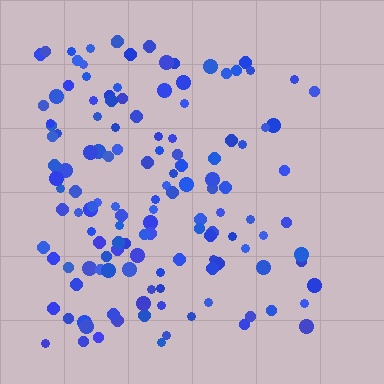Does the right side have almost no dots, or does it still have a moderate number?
Still a moderate number, just noticeably fewer than the left.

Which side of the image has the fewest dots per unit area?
The right.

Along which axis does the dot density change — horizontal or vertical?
Horizontal.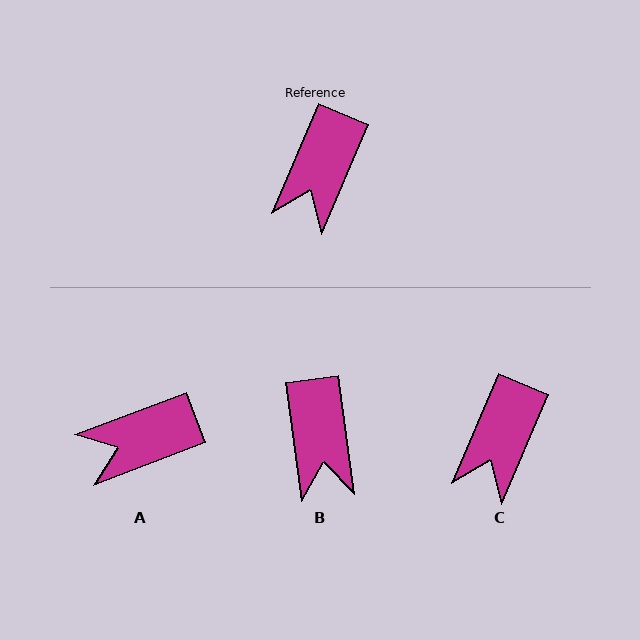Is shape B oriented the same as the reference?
No, it is off by about 31 degrees.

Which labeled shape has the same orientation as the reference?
C.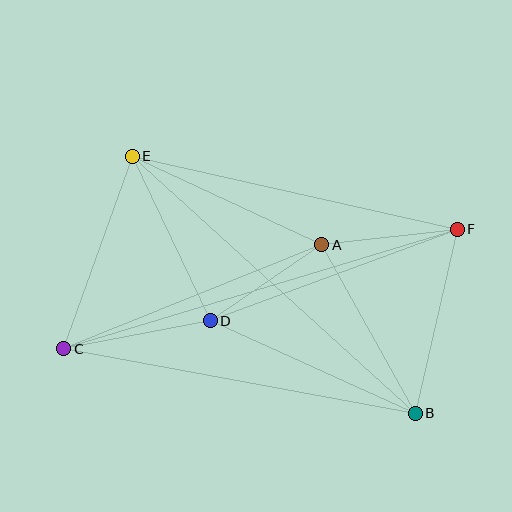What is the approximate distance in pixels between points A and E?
The distance between A and E is approximately 209 pixels.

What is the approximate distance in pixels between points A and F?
The distance between A and F is approximately 136 pixels.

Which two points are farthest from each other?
Points C and F are farthest from each other.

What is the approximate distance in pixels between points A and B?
The distance between A and B is approximately 193 pixels.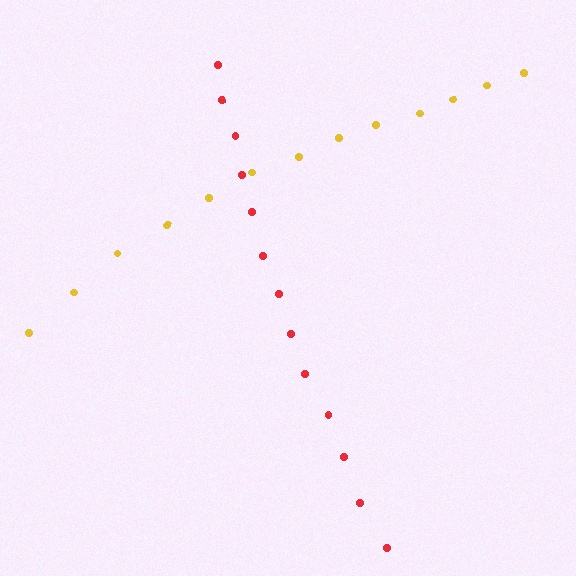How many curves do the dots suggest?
There are 2 distinct paths.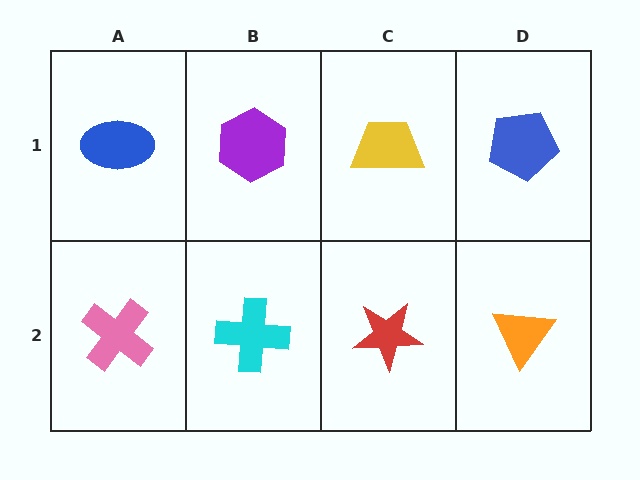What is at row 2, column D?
An orange triangle.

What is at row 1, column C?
A yellow trapezoid.